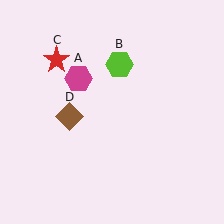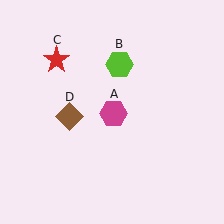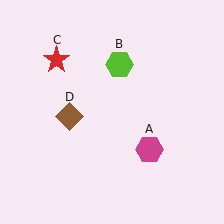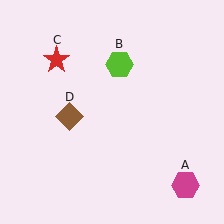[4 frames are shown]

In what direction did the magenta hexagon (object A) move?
The magenta hexagon (object A) moved down and to the right.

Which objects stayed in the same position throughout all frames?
Lime hexagon (object B) and red star (object C) and brown diamond (object D) remained stationary.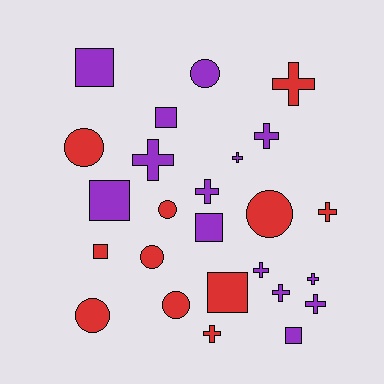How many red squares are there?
There are 2 red squares.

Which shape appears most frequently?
Cross, with 11 objects.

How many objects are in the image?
There are 25 objects.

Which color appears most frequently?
Purple, with 14 objects.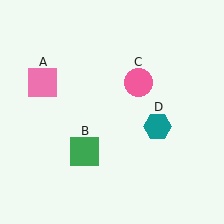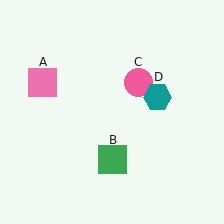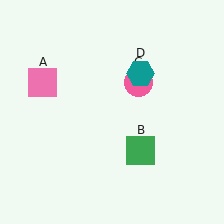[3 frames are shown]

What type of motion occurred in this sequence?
The green square (object B), teal hexagon (object D) rotated counterclockwise around the center of the scene.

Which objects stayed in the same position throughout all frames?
Pink square (object A) and pink circle (object C) remained stationary.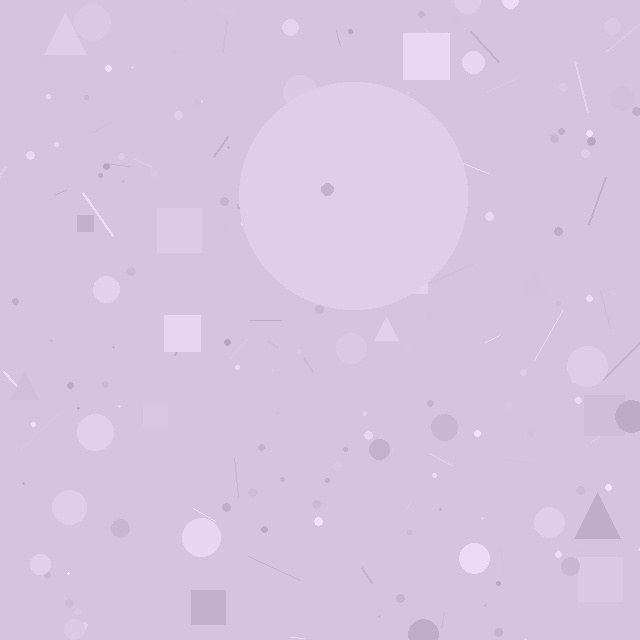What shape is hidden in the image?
A circle is hidden in the image.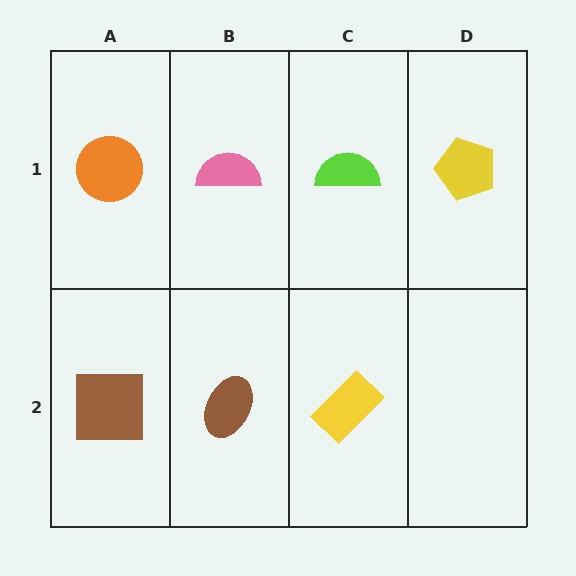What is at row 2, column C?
A yellow rectangle.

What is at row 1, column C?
A lime semicircle.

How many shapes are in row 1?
4 shapes.